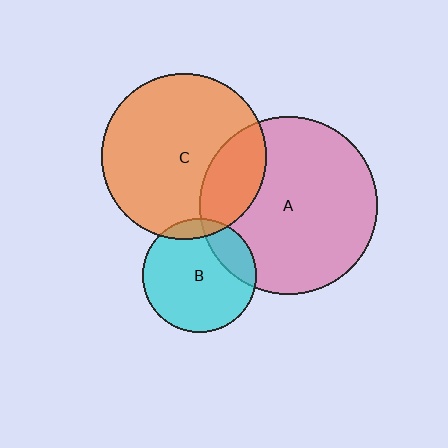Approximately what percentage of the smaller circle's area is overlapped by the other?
Approximately 25%.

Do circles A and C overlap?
Yes.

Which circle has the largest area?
Circle A (pink).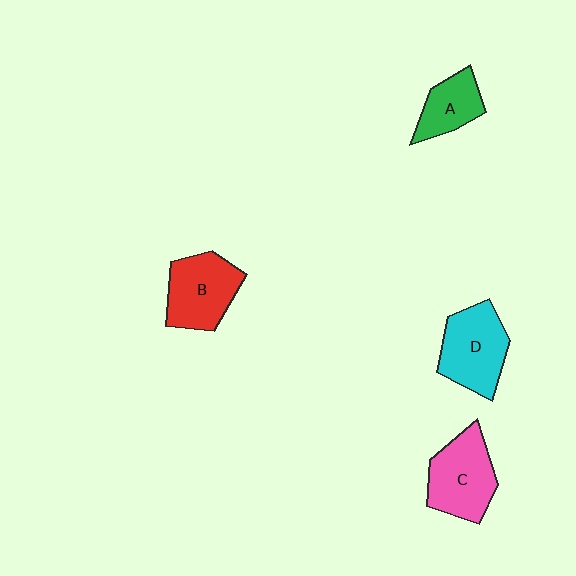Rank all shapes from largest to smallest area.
From largest to smallest: D (cyan), C (pink), B (red), A (green).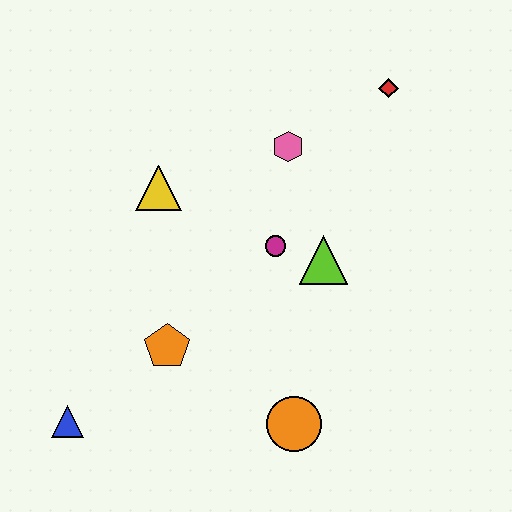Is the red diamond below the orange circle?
No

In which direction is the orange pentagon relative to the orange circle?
The orange pentagon is to the left of the orange circle.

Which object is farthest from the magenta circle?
The blue triangle is farthest from the magenta circle.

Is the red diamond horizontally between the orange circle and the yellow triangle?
No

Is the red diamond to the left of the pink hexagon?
No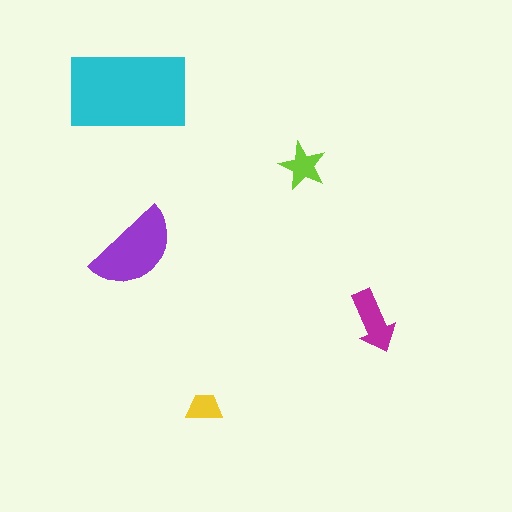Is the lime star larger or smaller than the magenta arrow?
Smaller.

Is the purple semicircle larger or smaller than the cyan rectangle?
Smaller.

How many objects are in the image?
There are 5 objects in the image.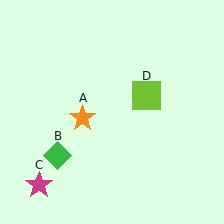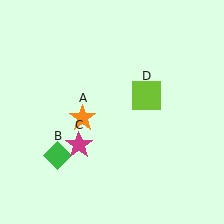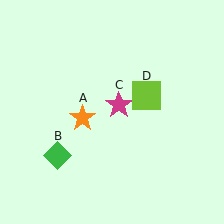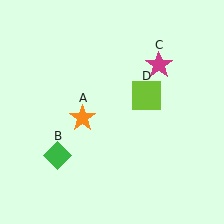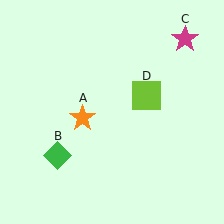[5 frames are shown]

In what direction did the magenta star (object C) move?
The magenta star (object C) moved up and to the right.